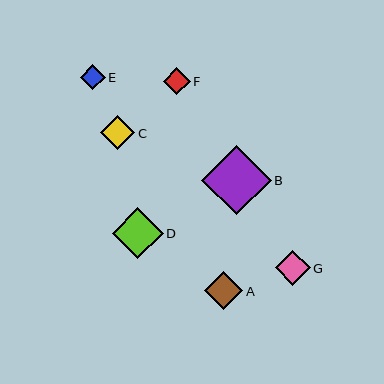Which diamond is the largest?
Diamond B is the largest with a size of approximately 70 pixels.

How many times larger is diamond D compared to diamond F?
Diamond D is approximately 1.9 times the size of diamond F.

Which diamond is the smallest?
Diamond E is the smallest with a size of approximately 25 pixels.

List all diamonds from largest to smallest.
From largest to smallest: B, D, A, G, C, F, E.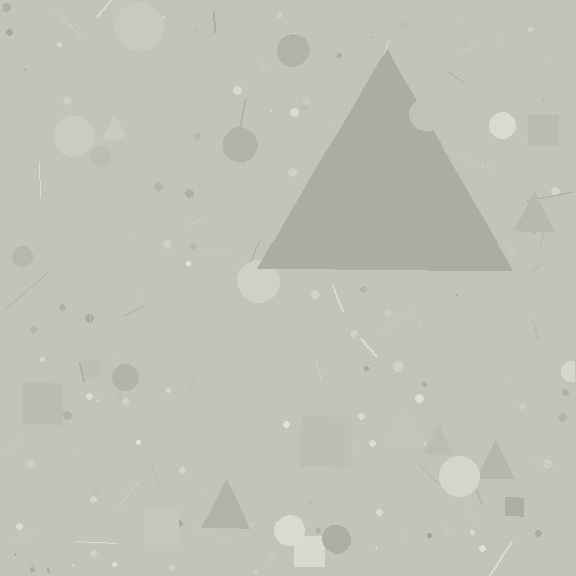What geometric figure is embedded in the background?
A triangle is embedded in the background.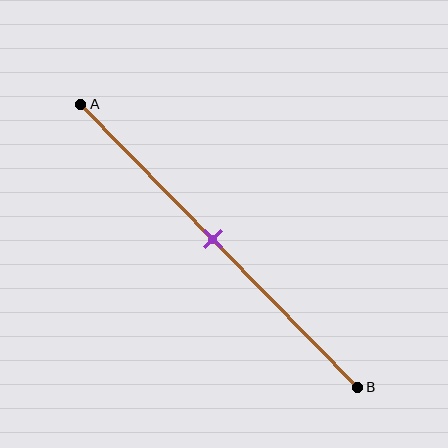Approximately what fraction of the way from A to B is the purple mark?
The purple mark is approximately 50% of the way from A to B.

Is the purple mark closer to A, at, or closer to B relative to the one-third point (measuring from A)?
The purple mark is closer to point B than the one-third point of segment AB.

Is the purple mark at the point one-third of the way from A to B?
No, the mark is at about 50% from A, not at the 33% one-third point.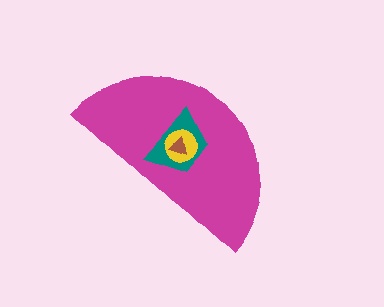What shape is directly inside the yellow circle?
The brown triangle.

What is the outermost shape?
The magenta semicircle.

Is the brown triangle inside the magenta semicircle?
Yes.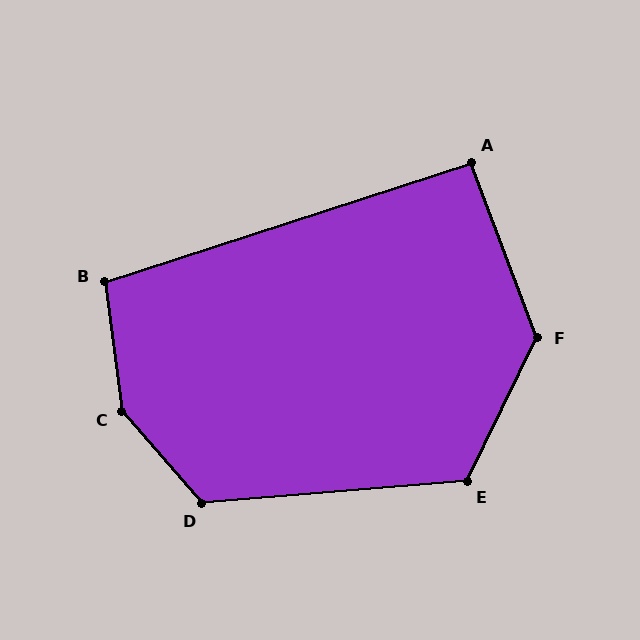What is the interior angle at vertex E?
Approximately 121 degrees (obtuse).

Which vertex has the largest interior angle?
C, at approximately 146 degrees.